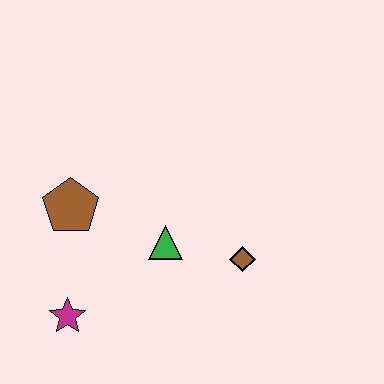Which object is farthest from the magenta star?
The brown diamond is farthest from the magenta star.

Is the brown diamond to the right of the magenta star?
Yes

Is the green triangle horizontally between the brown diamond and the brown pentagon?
Yes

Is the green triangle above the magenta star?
Yes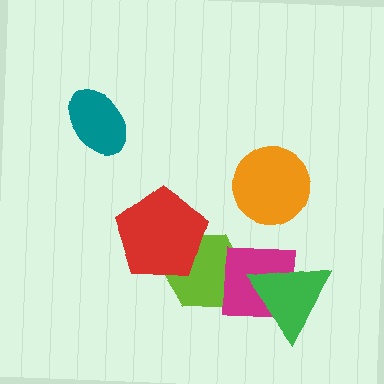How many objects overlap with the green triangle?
1 object overlaps with the green triangle.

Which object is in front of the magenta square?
The green triangle is in front of the magenta square.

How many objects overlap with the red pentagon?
1 object overlaps with the red pentagon.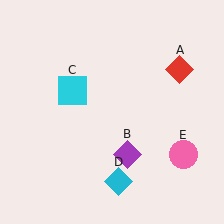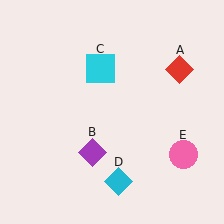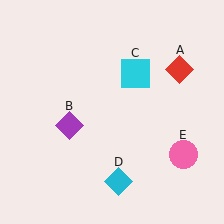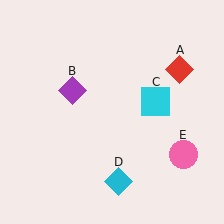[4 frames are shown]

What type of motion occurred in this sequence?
The purple diamond (object B), cyan square (object C) rotated clockwise around the center of the scene.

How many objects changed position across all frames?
2 objects changed position: purple diamond (object B), cyan square (object C).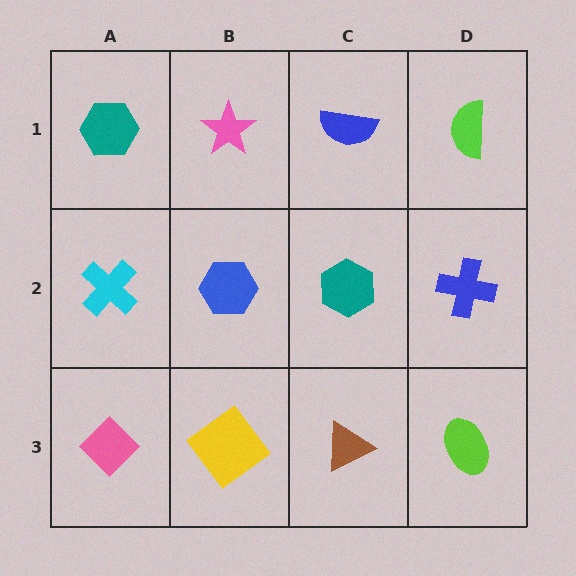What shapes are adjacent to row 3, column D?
A blue cross (row 2, column D), a brown triangle (row 3, column C).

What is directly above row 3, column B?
A blue hexagon.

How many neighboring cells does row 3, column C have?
3.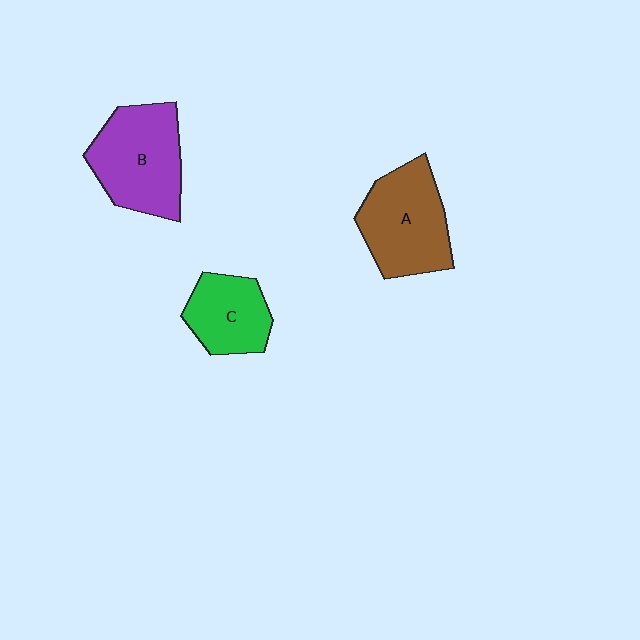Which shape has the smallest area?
Shape C (green).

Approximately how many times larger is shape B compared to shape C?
Approximately 1.5 times.